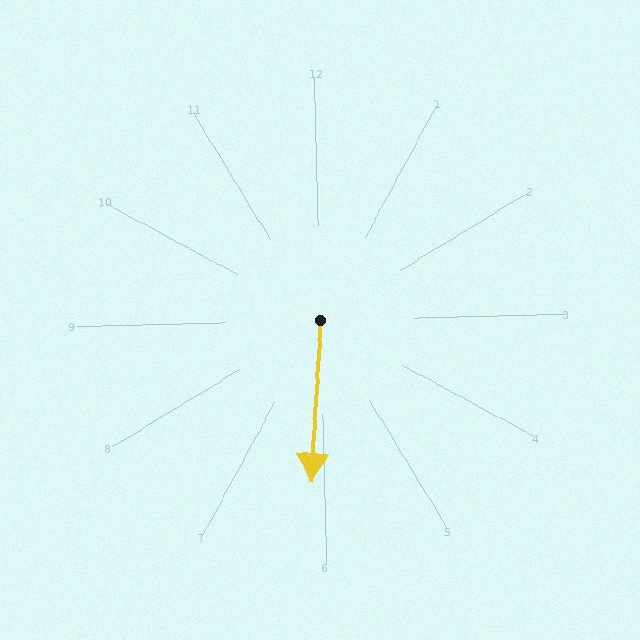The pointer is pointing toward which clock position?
Roughly 6 o'clock.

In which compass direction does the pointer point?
South.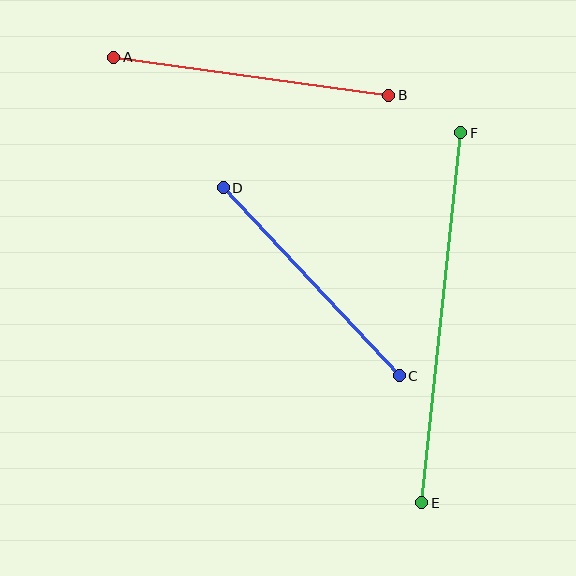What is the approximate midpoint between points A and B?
The midpoint is at approximately (251, 76) pixels.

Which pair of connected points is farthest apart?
Points E and F are farthest apart.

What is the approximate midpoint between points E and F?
The midpoint is at approximately (441, 318) pixels.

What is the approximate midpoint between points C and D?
The midpoint is at approximately (311, 282) pixels.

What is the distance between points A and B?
The distance is approximately 278 pixels.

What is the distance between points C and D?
The distance is approximately 258 pixels.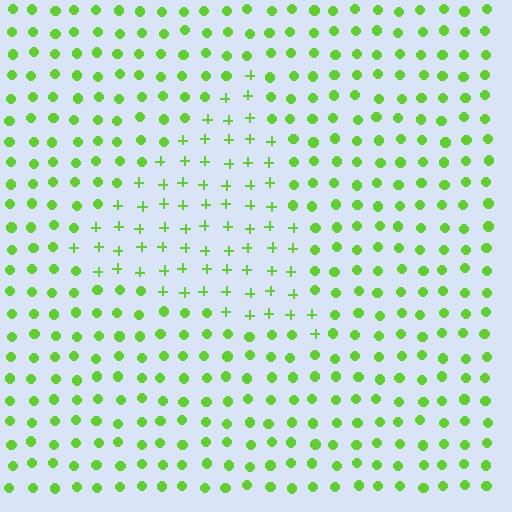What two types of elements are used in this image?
The image uses plus signs inside the triangle region and circles outside it.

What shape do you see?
I see a triangle.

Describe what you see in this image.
The image is filled with small lime elements arranged in a uniform grid. A triangle-shaped region contains plus signs, while the surrounding area contains circles. The boundary is defined purely by the change in element shape.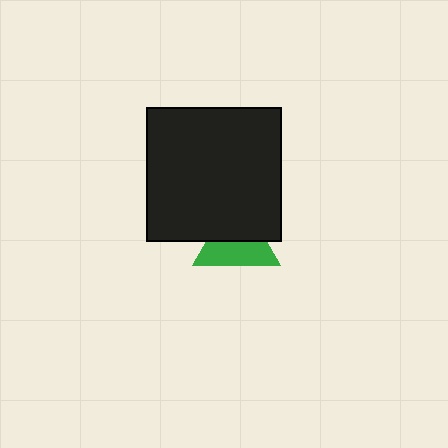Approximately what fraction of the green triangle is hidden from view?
Roughly 47% of the green triangle is hidden behind the black square.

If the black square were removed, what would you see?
You would see the complete green triangle.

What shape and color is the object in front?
The object in front is a black square.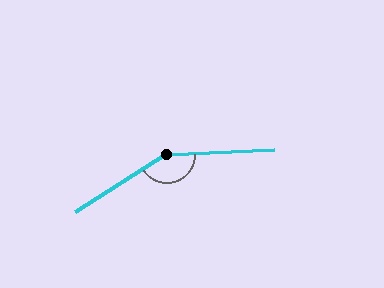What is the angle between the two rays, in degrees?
Approximately 150 degrees.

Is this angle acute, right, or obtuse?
It is obtuse.